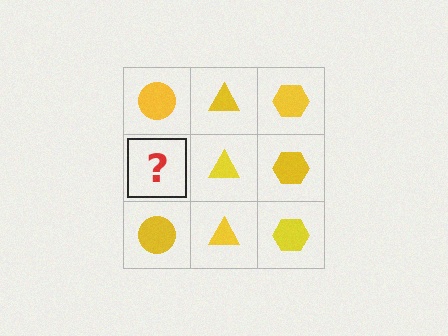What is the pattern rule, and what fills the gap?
The rule is that each column has a consistent shape. The gap should be filled with a yellow circle.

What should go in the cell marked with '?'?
The missing cell should contain a yellow circle.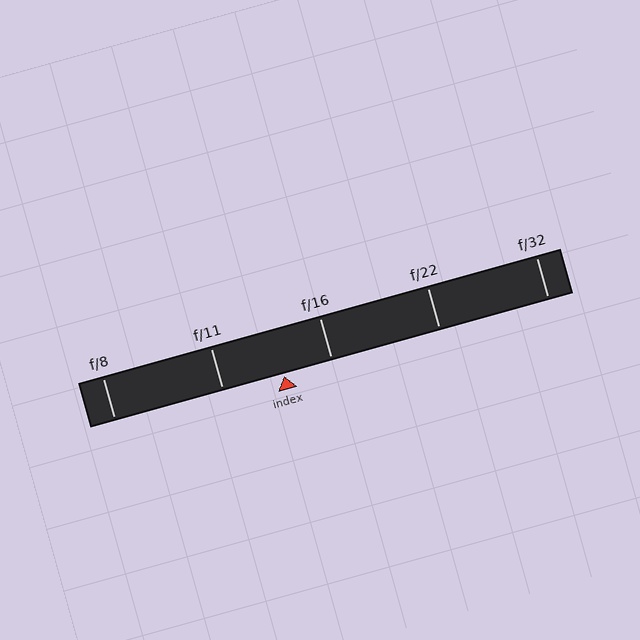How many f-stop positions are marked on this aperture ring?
There are 5 f-stop positions marked.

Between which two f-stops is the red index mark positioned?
The index mark is between f/11 and f/16.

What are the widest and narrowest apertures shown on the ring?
The widest aperture shown is f/8 and the narrowest is f/32.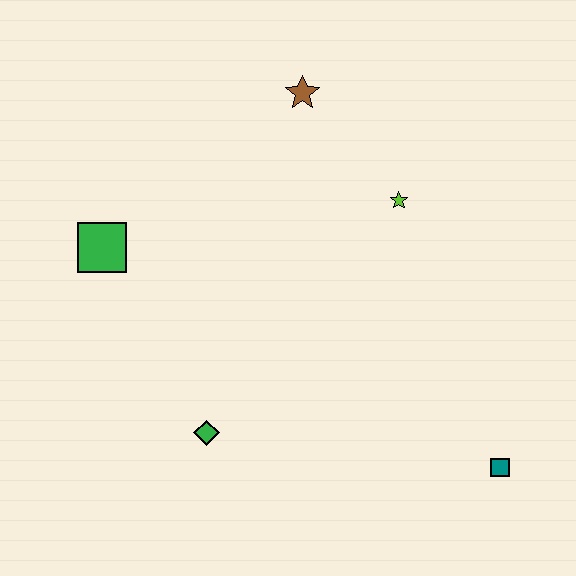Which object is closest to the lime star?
The brown star is closest to the lime star.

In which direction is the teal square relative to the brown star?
The teal square is below the brown star.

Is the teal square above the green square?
No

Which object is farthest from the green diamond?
The brown star is farthest from the green diamond.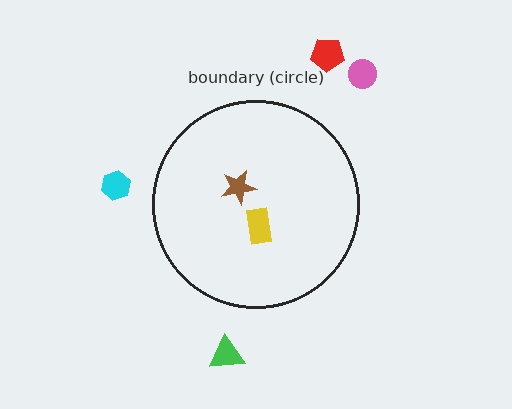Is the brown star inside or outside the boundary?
Inside.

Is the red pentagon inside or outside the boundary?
Outside.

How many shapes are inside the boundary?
2 inside, 4 outside.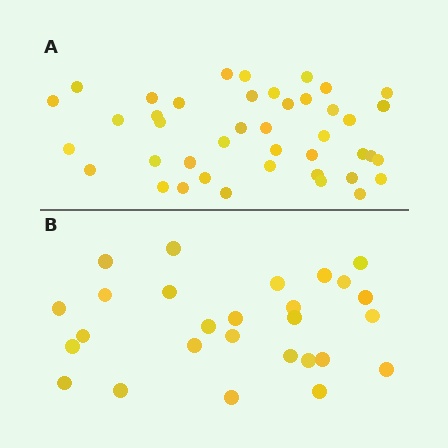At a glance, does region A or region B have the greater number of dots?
Region A (the top region) has more dots.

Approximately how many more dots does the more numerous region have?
Region A has approximately 15 more dots than region B.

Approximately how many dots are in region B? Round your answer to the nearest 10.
About 30 dots. (The exact count is 27, which rounds to 30.)